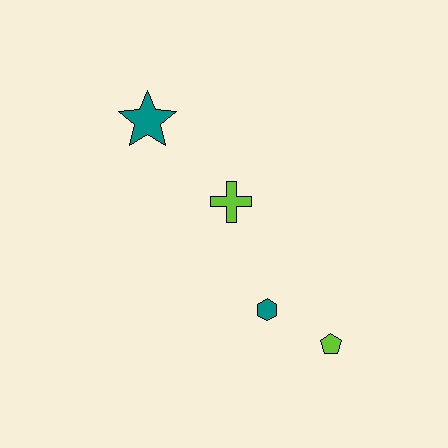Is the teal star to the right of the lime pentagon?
No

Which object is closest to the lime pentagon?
The teal hexagon is closest to the lime pentagon.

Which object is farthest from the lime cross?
The lime pentagon is farthest from the lime cross.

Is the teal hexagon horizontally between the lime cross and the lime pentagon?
Yes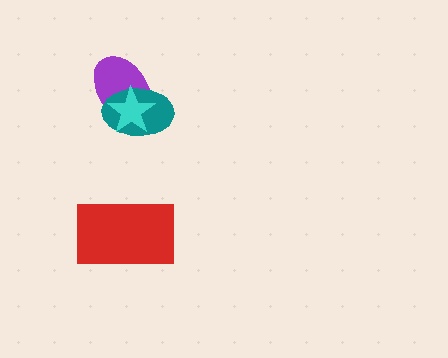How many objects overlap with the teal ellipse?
2 objects overlap with the teal ellipse.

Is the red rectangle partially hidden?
No, no other shape covers it.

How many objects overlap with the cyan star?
2 objects overlap with the cyan star.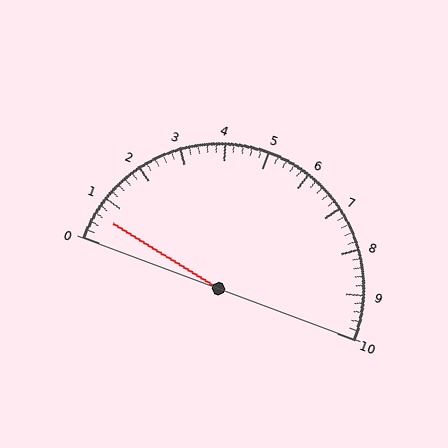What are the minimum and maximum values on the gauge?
The gauge ranges from 0 to 10.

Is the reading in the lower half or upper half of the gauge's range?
The reading is in the lower half of the range (0 to 10).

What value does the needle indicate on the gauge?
The needle indicates approximately 0.6.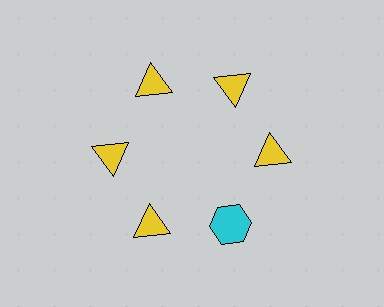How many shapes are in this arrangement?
There are 6 shapes arranged in a ring pattern.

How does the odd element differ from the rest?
It differs in both color (cyan instead of yellow) and shape (hexagon instead of triangle).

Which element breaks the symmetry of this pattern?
The cyan hexagon at roughly the 5 o'clock position breaks the symmetry. All other shapes are yellow triangles.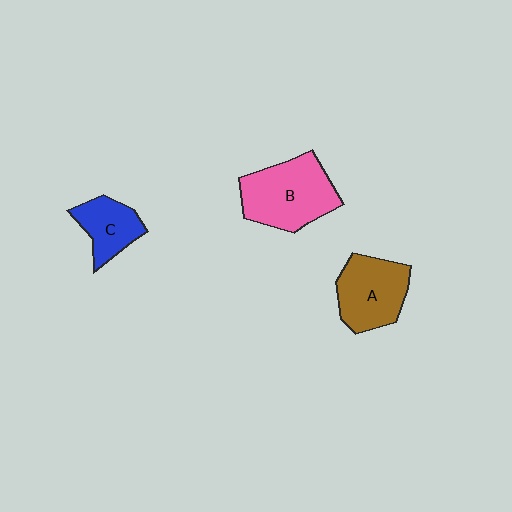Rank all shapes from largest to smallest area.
From largest to smallest: B (pink), A (brown), C (blue).